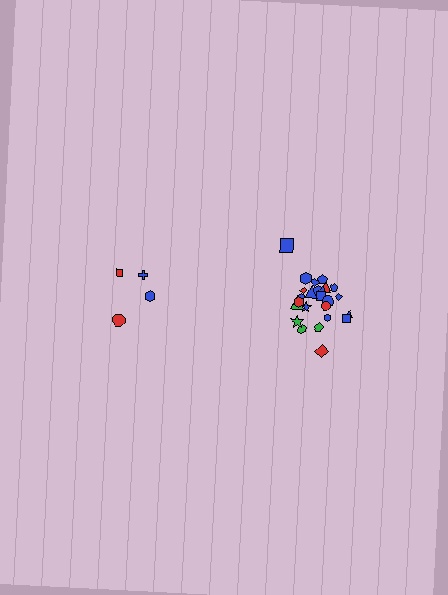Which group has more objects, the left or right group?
The right group.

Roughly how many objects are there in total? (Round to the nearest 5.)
Roughly 30 objects in total.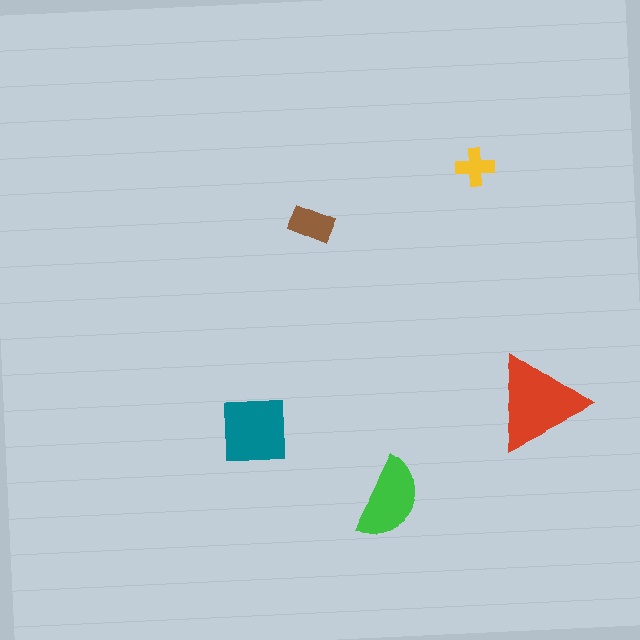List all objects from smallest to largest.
The yellow cross, the brown rectangle, the green semicircle, the teal square, the red triangle.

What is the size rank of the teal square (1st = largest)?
2nd.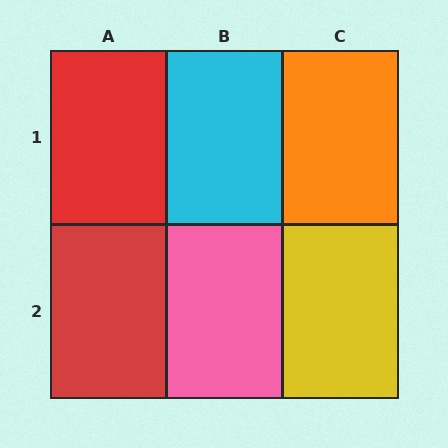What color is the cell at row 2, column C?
Yellow.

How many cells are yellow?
1 cell is yellow.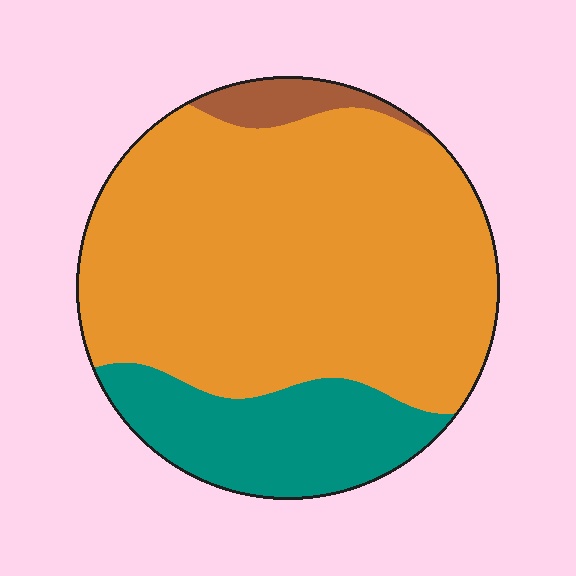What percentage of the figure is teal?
Teal takes up about one fifth (1/5) of the figure.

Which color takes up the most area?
Orange, at roughly 75%.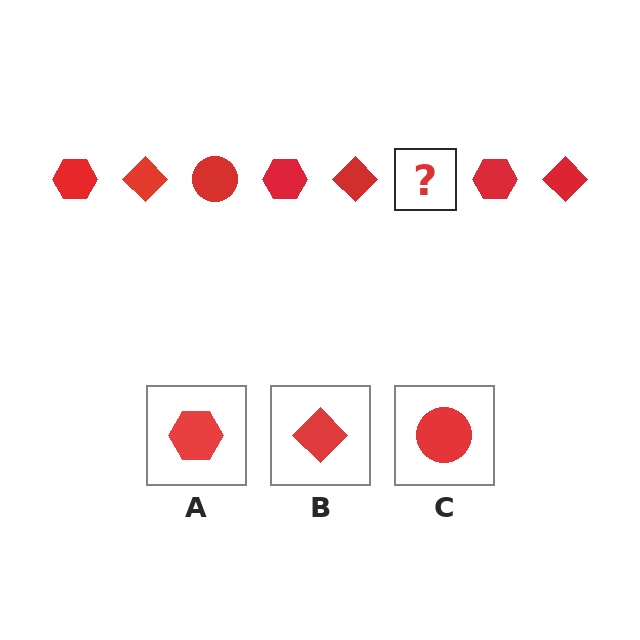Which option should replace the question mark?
Option C.